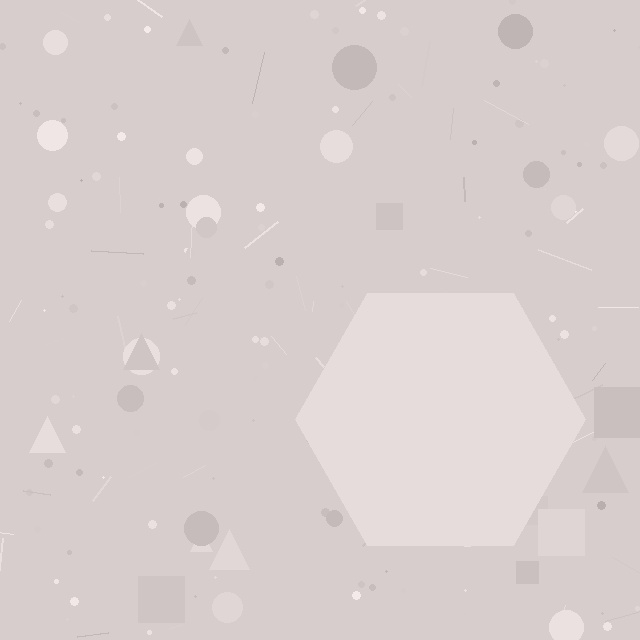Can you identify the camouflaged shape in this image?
The camouflaged shape is a hexagon.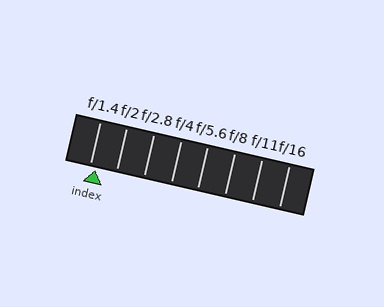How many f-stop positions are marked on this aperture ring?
There are 8 f-stop positions marked.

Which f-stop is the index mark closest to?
The index mark is closest to f/1.4.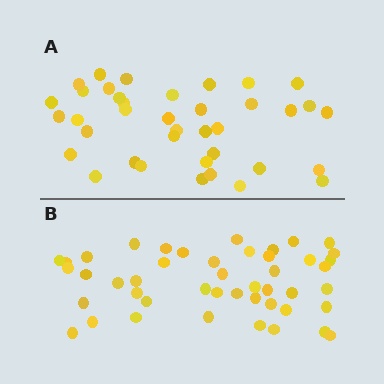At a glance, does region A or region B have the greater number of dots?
Region B (the bottom region) has more dots.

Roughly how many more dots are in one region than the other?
Region B has roughly 8 or so more dots than region A.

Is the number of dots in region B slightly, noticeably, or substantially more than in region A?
Region B has only slightly more — the two regions are fairly close. The ratio is roughly 1.2 to 1.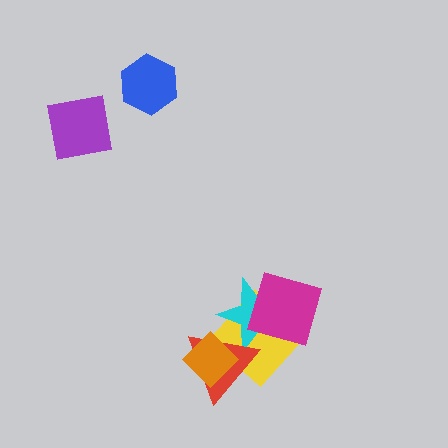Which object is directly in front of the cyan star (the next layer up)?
The red triangle is directly in front of the cyan star.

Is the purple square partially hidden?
No, no other shape covers it.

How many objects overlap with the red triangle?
3 objects overlap with the red triangle.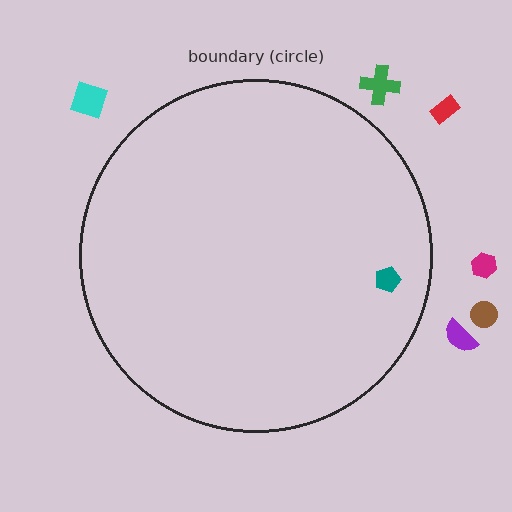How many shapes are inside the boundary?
1 inside, 6 outside.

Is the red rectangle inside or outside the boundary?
Outside.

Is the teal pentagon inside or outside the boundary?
Inside.